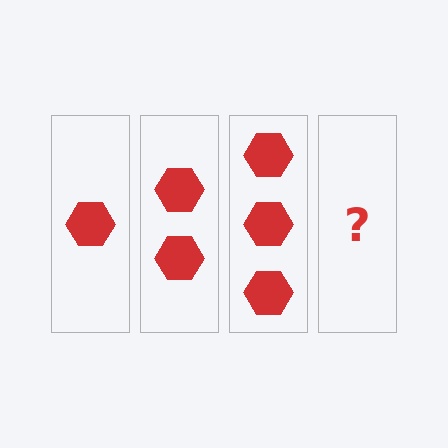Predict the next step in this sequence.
The next step is 4 hexagons.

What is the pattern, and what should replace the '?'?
The pattern is that each step adds one more hexagon. The '?' should be 4 hexagons.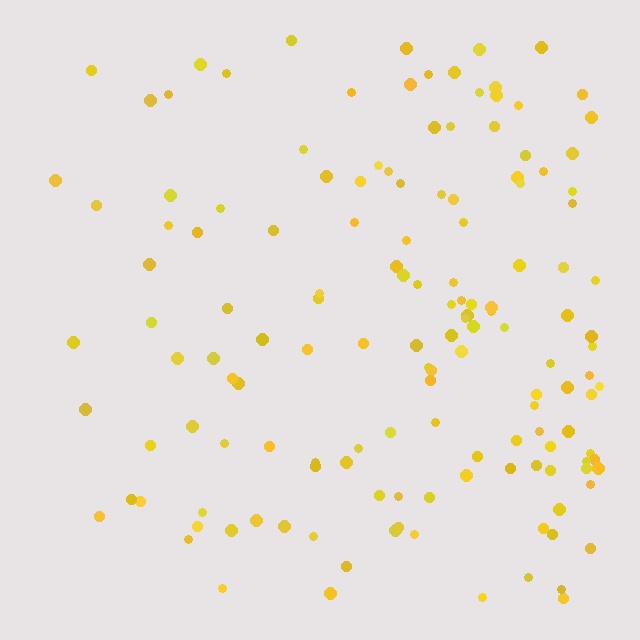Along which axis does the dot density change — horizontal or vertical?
Horizontal.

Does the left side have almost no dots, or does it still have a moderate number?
Still a moderate number, just noticeably fewer than the right.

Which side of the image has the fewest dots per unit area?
The left.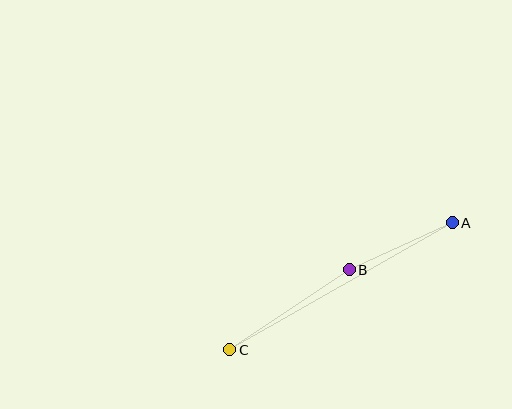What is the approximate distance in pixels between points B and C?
The distance between B and C is approximately 144 pixels.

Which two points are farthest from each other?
Points A and C are farthest from each other.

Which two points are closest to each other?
Points A and B are closest to each other.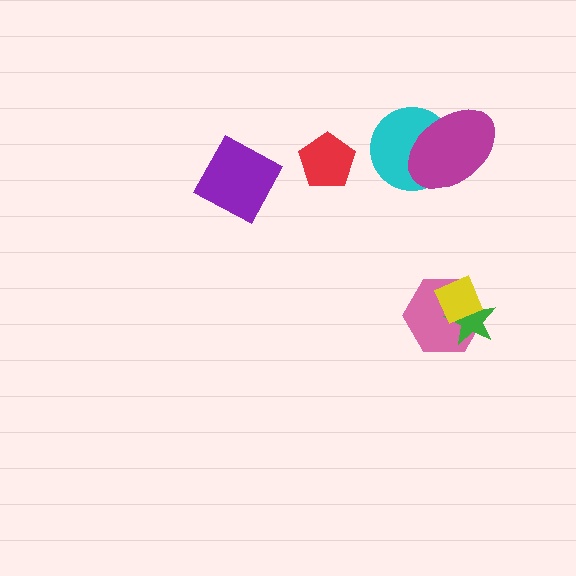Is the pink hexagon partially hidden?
Yes, it is partially covered by another shape.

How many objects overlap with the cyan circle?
1 object overlaps with the cyan circle.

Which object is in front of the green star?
The yellow diamond is in front of the green star.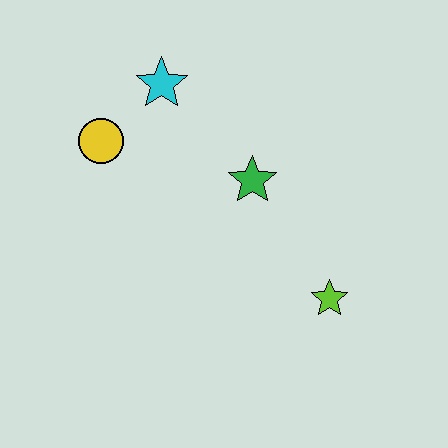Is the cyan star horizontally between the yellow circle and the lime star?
Yes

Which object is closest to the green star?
The cyan star is closest to the green star.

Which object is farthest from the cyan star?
The lime star is farthest from the cyan star.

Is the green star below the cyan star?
Yes